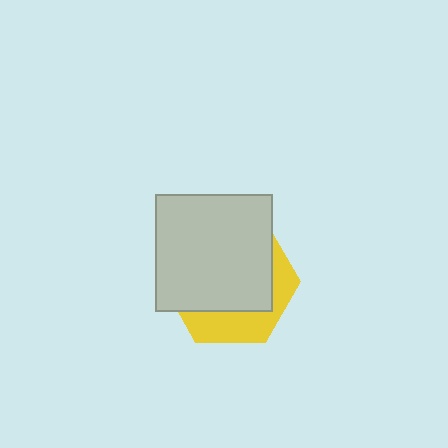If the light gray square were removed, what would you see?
You would see the complete yellow hexagon.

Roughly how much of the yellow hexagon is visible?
A small part of it is visible (roughly 31%).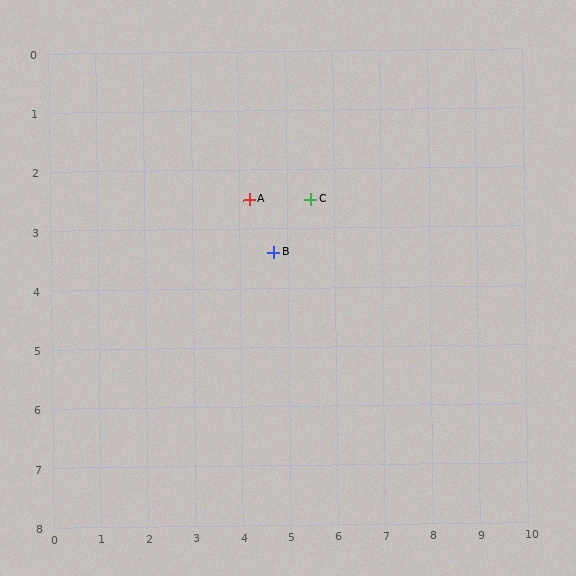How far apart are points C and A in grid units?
Points C and A are about 1.3 grid units apart.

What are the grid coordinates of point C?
Point C is at approximately (5.5, 2.5).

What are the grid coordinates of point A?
Point A is at approximately (4.2, 2.5).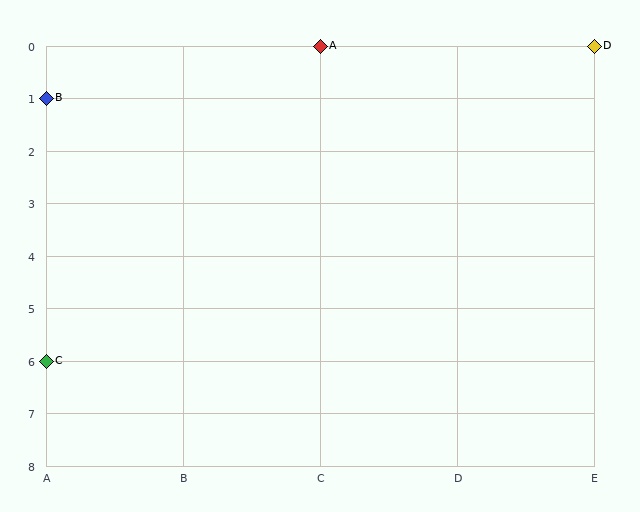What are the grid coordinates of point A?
Point A is at grid coordinates (C, 0).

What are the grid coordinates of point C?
Point C is at grid coordinates (A, 6).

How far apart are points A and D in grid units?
Points A and D are 2 columns apart.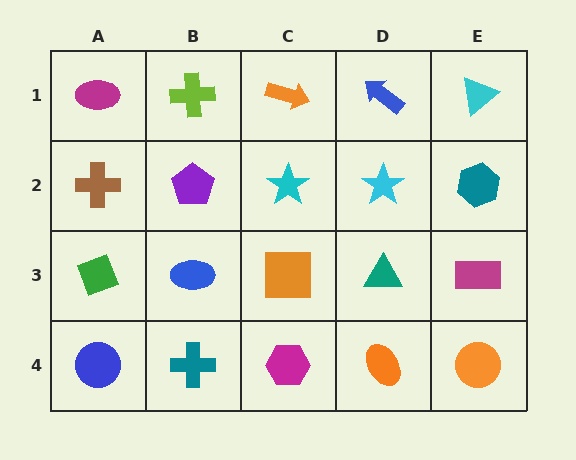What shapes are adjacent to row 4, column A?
A green diamond (row 3, column A), a teal cross (row 4, column B).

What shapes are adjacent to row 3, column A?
A brown cross (row 2, column A), a blue circle (row 4, column A), a blue ellipse (row 3, column B).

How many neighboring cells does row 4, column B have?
3.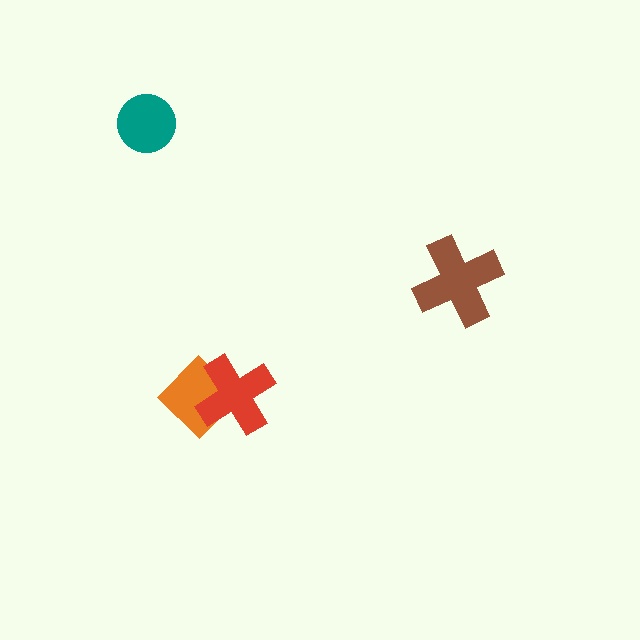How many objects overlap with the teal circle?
0 objects overlap with the teal circle.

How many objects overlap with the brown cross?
0 objects overlap with the brown cross.